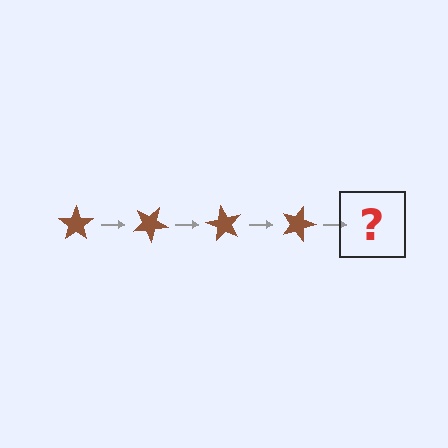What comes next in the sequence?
The next element should be a brown star rotated 120 degrees.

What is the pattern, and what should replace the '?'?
The pattern is that the star rotates 30 degrees each step. The '?' should be a brown star rotated 120 degrees.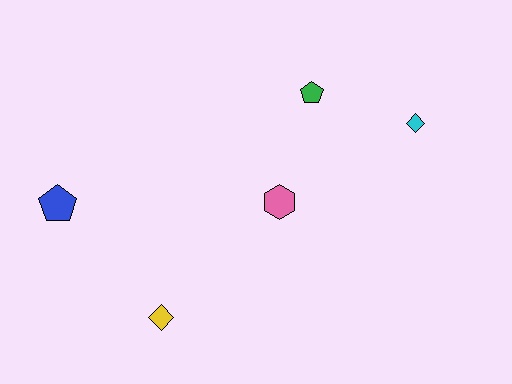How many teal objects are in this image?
There are no teal objects.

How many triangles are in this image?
There are no triangles.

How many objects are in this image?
There are 5 objects.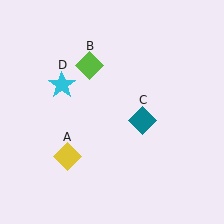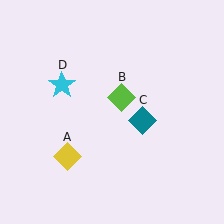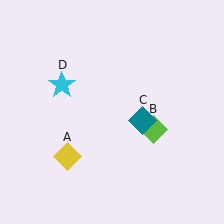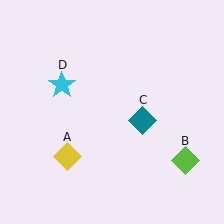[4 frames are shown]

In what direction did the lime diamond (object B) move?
The lime diamond (object B) moved down and to the right.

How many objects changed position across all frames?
1 object changed position: lime diamond (object B).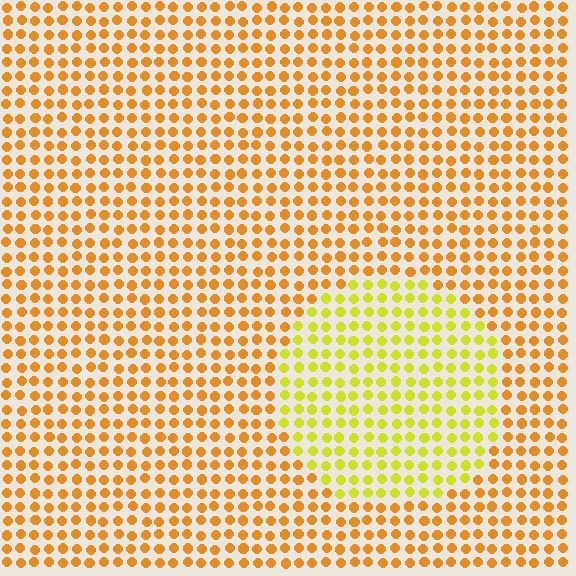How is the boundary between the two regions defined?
The boundary is defined purely by a slight shift in hue (about 34 degrees). Spacing, size, and orientation are identical on both sides.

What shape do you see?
I see a circle.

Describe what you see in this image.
The image is filled with small orange elements in a uniform arrangement. A circle-shaped region is visible where the elements are tinted to a slightly different hue, forming a subtle color boundary.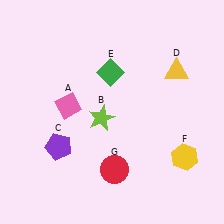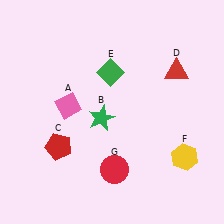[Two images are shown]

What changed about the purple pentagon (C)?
In Image 1, C is purple. In Image 2, it changed to red.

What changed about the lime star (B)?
In Image 1, B is lime. In Image 2, it changed to green.